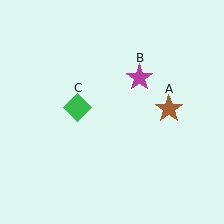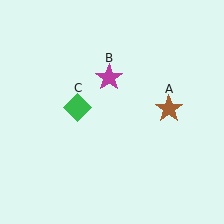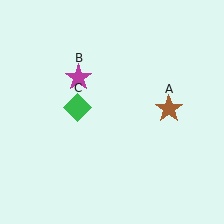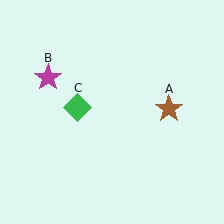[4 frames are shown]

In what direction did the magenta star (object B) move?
The magenta star (object B) moved left.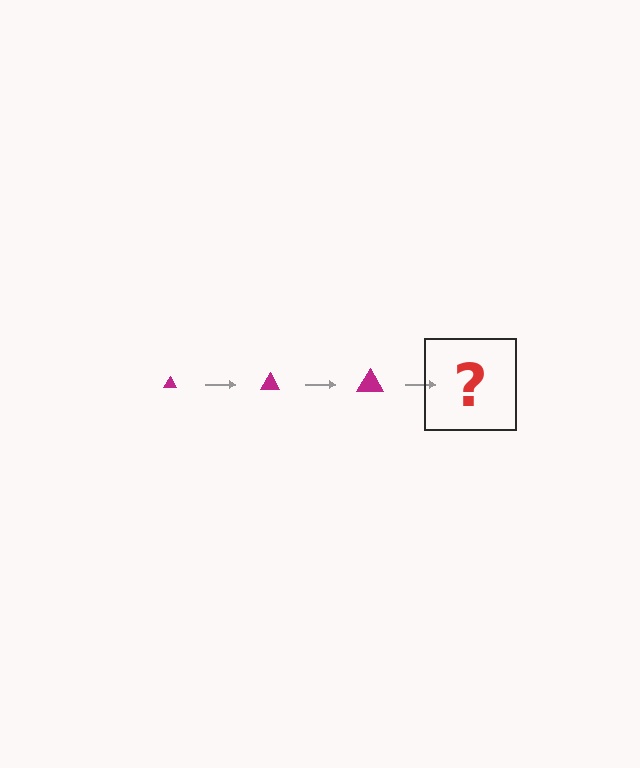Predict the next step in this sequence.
The next step is a magenta triangle, larger than the previous one.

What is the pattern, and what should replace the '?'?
The pattern is that the triangle gets progressively larger each step. The '?' should be a magenta triangle, larger than the previous one.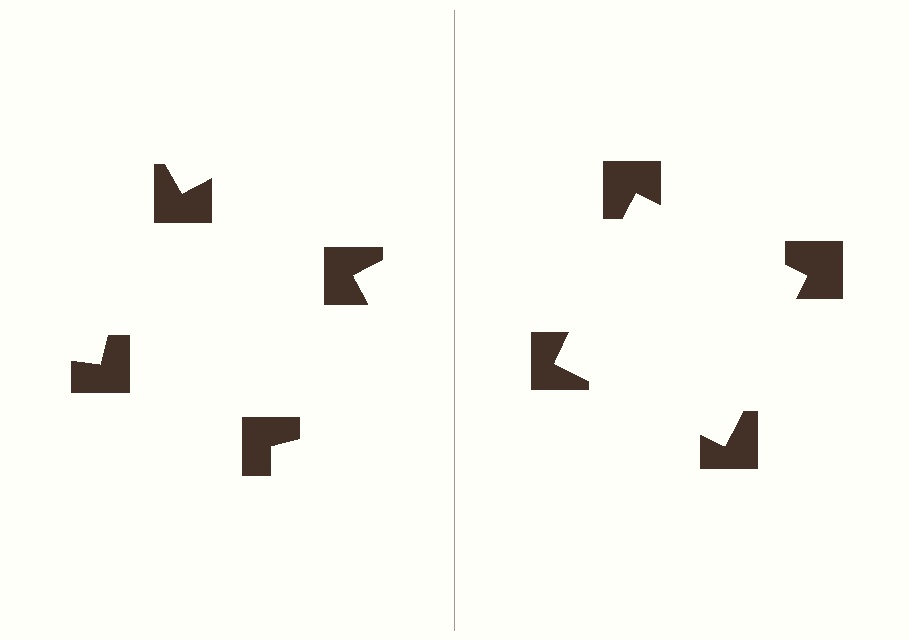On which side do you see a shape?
An illusory square appears on the right side. On the left side the wedge cuts are rotated, so no coherent shape forms.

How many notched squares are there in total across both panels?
8 — 4 on each side.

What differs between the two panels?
The notched squares are positioned identically on both sides; only the wedge orientations differ. On the right they align to a square; on the left they are misaligned.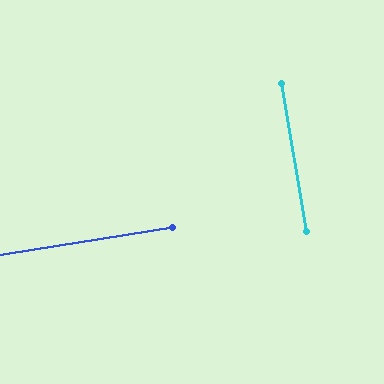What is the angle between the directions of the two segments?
Approximately 89 degrees.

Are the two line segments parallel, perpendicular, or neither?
Perpendicular — they meet at approximately 89°.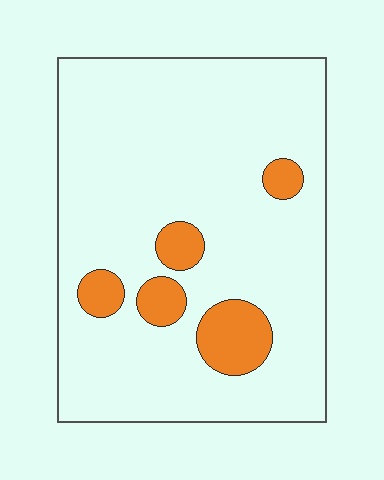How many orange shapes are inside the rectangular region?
5.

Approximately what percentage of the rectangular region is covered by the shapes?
Approximately 10%.